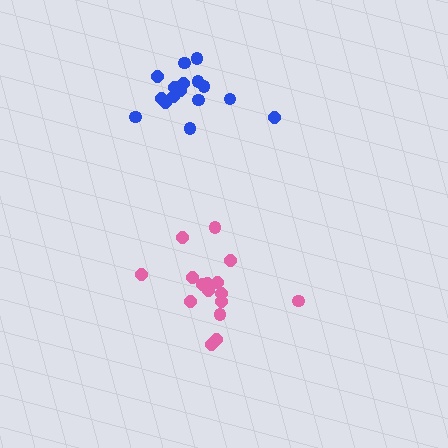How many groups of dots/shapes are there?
There are 2 groups.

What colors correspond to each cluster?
The clusters are colored: pink, blue.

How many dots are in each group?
Group 1: 16 dots, Group 2: 17 dots (33 total).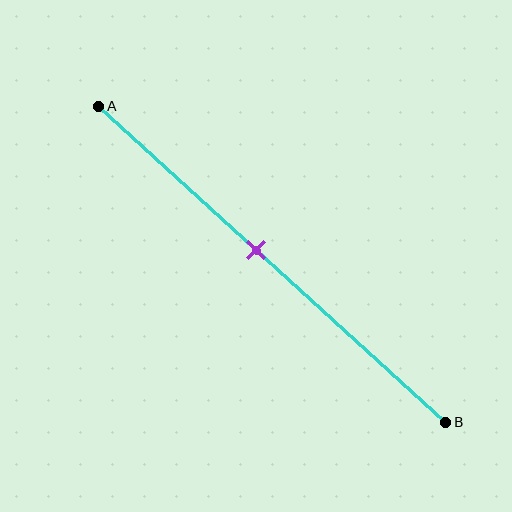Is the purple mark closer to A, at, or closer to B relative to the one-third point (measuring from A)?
The purple mark is closer to point B than the one-third point of segment AB.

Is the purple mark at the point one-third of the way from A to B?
No, the mark is at about 45% from A, not at the 33% one-third point.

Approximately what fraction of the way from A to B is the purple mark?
The purple mark is approximately 45% of the way from A to B.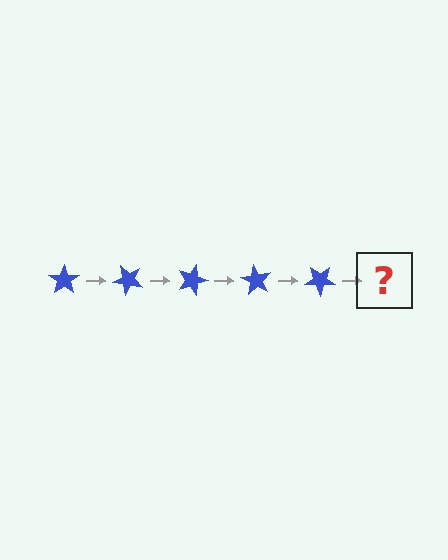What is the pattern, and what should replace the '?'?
The pattern is that the star rotates 45 degrees each step. The '?' should be a blue star rotated 225 degrees.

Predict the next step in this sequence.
The next step is a blue star rotated 225 degrees.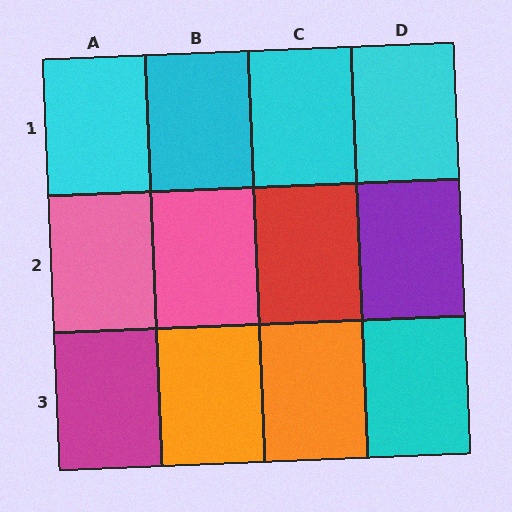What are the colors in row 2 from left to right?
Pink, pink, red, purple.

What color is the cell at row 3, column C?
Orange.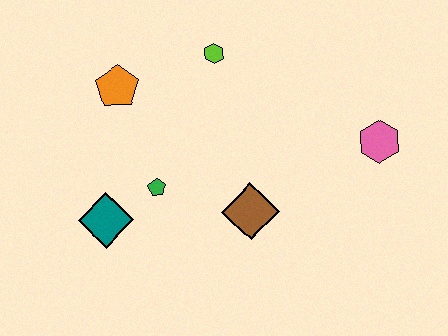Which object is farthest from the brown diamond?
The orange pentagon is farthest from the brown diamond.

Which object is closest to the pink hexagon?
The brown diamond is closest to the pink hexagon.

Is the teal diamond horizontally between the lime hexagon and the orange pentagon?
No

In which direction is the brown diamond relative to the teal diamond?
The brown diamond is to the right of the teal diamond.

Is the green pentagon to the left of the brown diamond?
Yes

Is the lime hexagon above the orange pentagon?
Yes